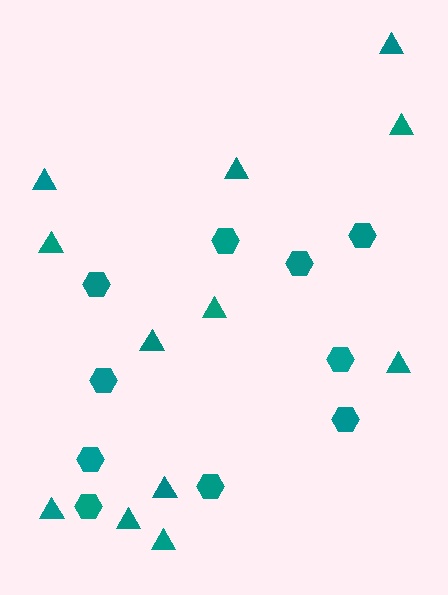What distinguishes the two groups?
There are 2 groups: one group of hexagons (10) and one group of triangles (12).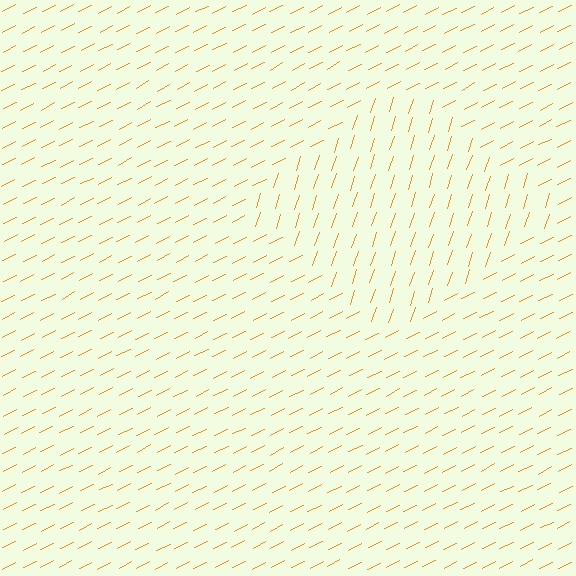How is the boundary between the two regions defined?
The boundary is defined purely by a change in line orientation (approximately 45 degrees difference). All lines are the same color and thickness.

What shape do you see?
I see a diamond.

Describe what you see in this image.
The image is filled with small orange line segments. A diamond region in the image has lines oriented differently from the surrounding lines, creating a visible texture boundary.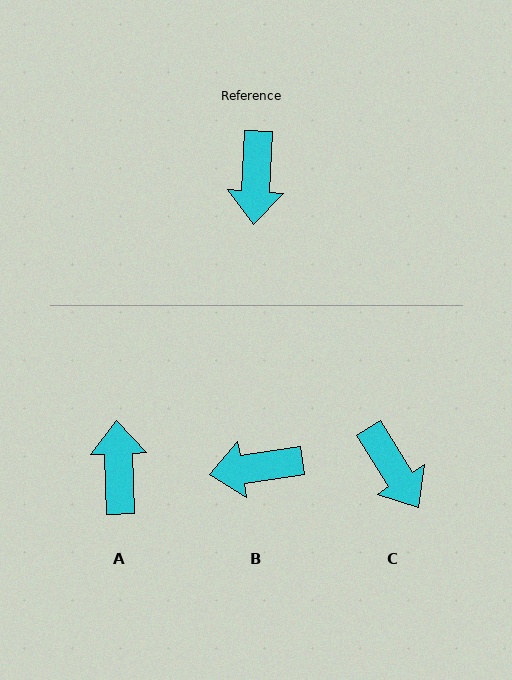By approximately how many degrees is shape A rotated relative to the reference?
Approximately 174 degrees clockwise.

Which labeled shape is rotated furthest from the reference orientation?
A, about 174 degrees away.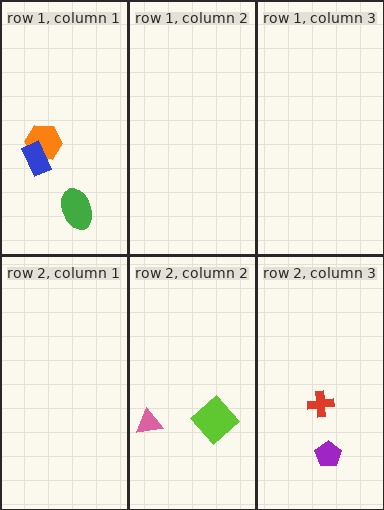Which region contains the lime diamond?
The row 2, column 2 region.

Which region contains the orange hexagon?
The row 1, column 1 region.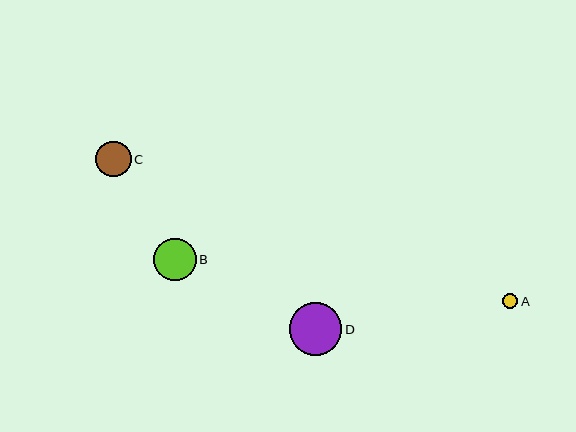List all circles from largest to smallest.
From largest to smallest: D, B, C, A.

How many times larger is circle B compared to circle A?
Circle B is approximately 2.8 times the size of circle A.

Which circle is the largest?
Circle D is the largest with a size of approximately 52 pixels.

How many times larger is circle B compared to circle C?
Circle B is approximately 1.2 times the size of circle C.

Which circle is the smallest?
Circle A is the smallest with a size of approximately 15 pixels.